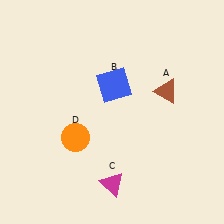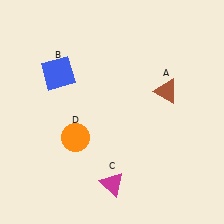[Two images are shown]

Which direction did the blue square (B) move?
The blue square (B) moved left.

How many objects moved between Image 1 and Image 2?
1 object moved between the two images.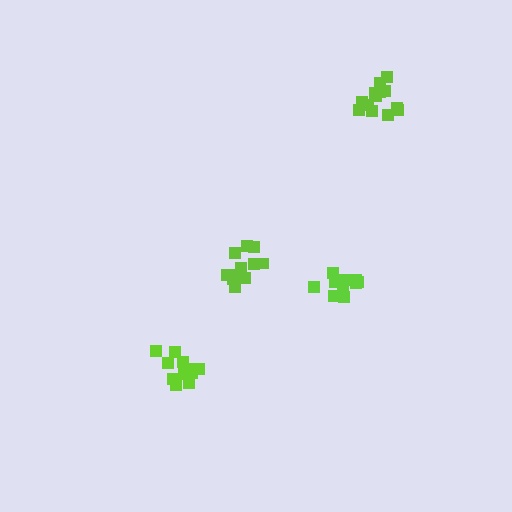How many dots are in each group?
Group 1: 13 dots, Group 2: 12 dots, Group 3: 11 dots, Group 4: 11 dots (47 total).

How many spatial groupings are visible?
There are 4 spatial groupings.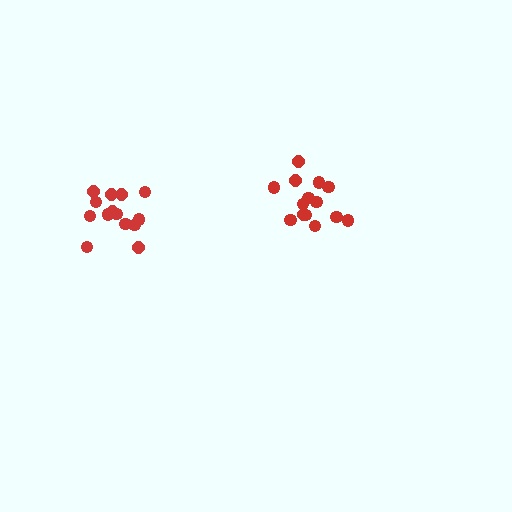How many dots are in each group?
Group 1: 14 dots, Group 2: 14 dots (28 total).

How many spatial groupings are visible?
There are 2 spatial groupings.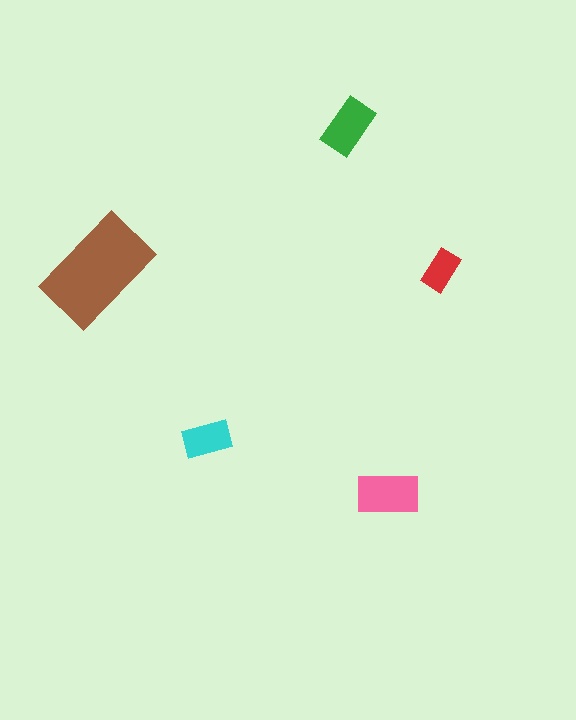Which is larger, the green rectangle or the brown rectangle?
The brown one.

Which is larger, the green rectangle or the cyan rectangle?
The green one.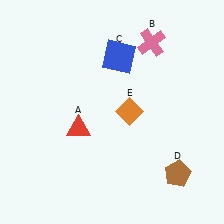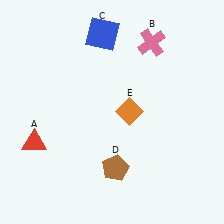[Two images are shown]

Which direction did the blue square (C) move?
The blue square (C) moved up.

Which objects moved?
The objects that moved are: the red triangle (A), the blue square (C), the brown pentagon (D).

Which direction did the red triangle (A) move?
The red triangle (A) moved left.